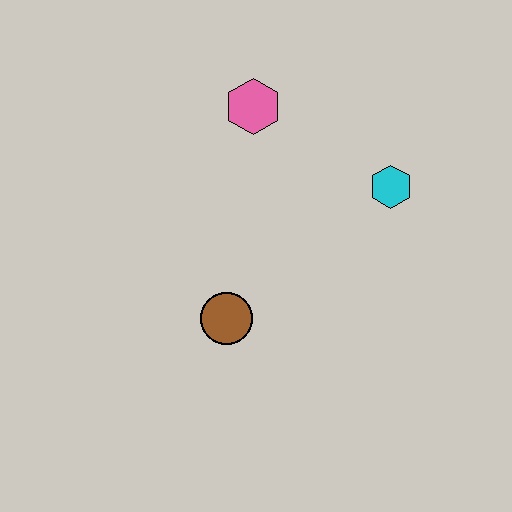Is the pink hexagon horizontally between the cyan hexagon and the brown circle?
Yes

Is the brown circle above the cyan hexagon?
No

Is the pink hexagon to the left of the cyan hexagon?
Yes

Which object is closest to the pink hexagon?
The cyan hexagon is closest to the pink hexagon.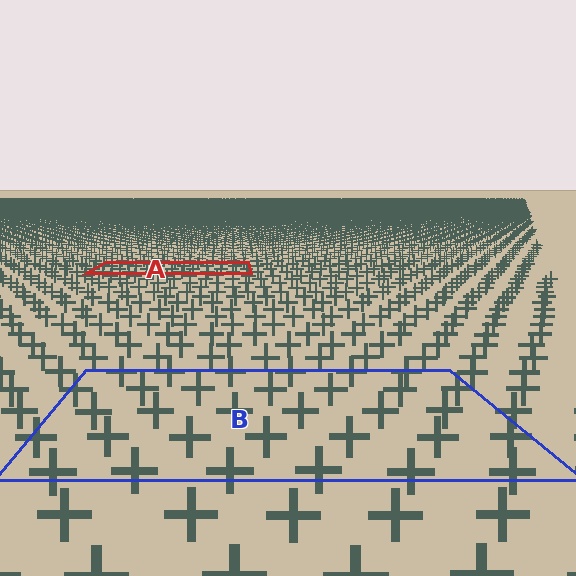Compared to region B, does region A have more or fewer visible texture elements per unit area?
Region A has more texture elements per unit area — they are packed more densely because it is farther away.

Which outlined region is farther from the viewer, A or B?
Region A is farther from the viewer — the texture elements inside it appear smaller and more densely packed.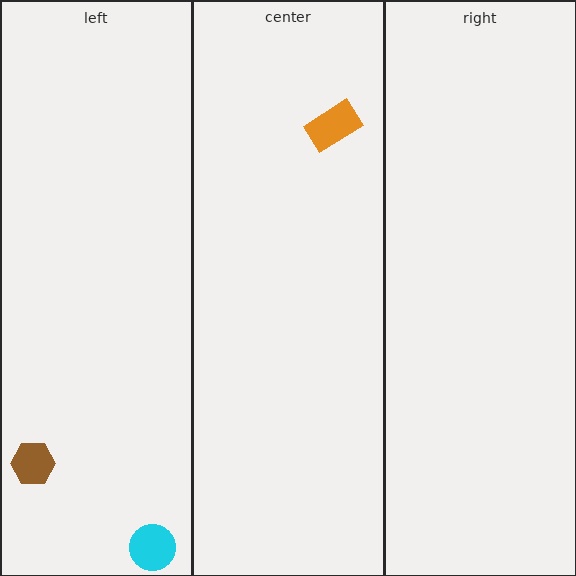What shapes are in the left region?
The brown hexagon, the cyan circle.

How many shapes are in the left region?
2.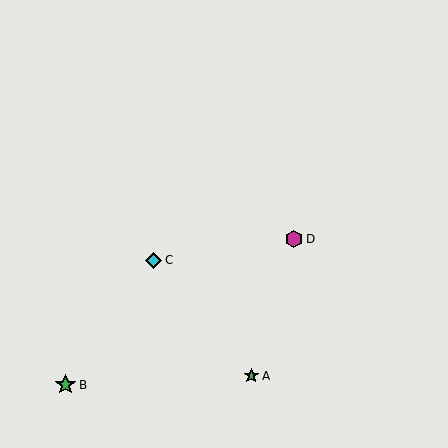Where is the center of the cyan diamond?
The center of the cyan diamond is at (154, 260).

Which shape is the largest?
The green star (labeled B) is the largest.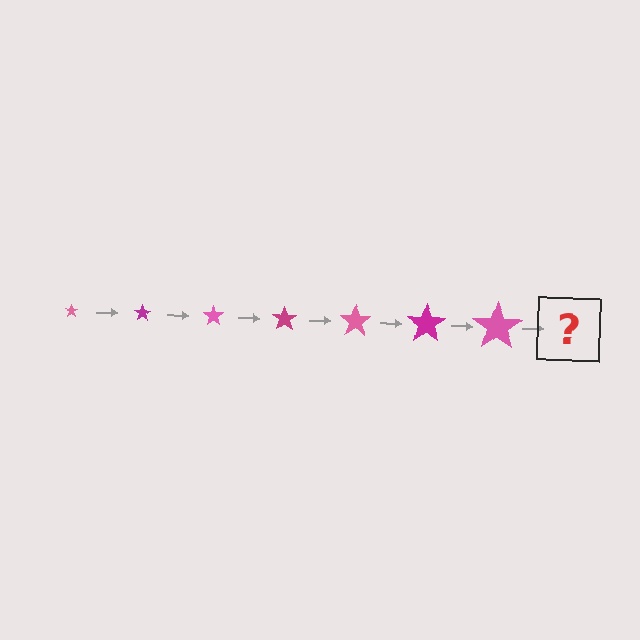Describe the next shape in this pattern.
It should be a magenta star, larger than the previous one.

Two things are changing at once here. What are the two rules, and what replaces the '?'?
The two rules are that the star grows larger each step and the color cycles through pink and magenta. The '?' should be a magenta star, larger than the previous one.